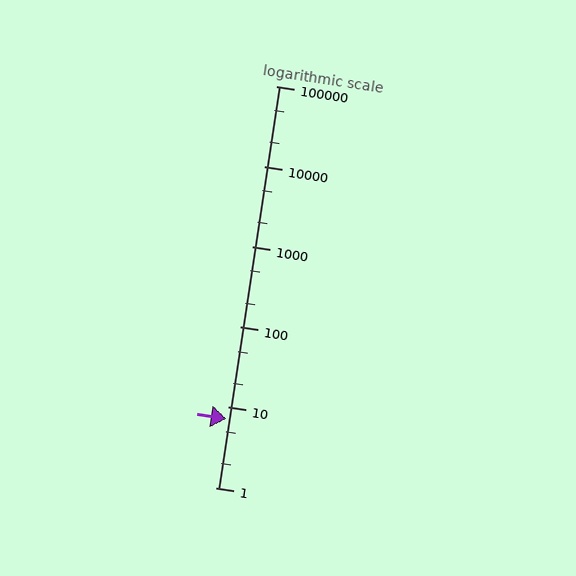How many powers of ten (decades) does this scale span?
The scale spans 5 decades, from 1 to 100000.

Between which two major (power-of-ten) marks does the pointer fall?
The pointer is between 1 and 10.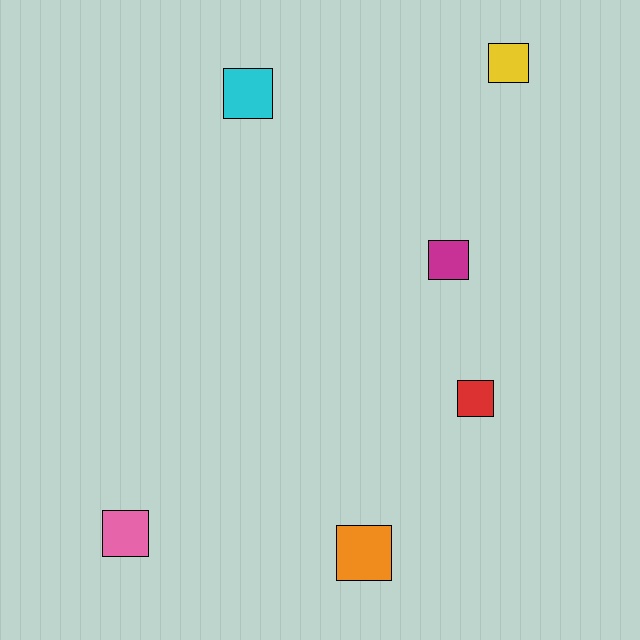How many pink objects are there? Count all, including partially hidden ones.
There is 1 pink object.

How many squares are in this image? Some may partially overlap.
There are 6 squares.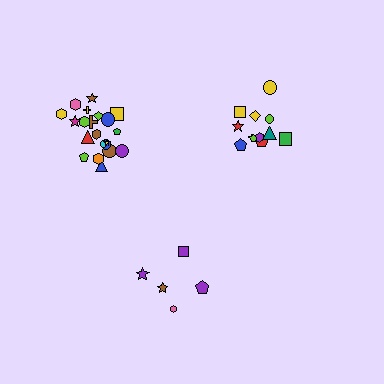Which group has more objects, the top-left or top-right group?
The top-left group.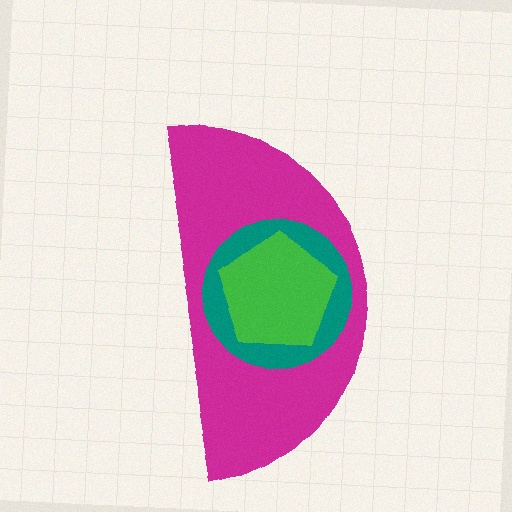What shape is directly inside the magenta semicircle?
The teal circle.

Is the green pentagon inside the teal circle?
Yes.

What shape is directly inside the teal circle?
The green pentagon.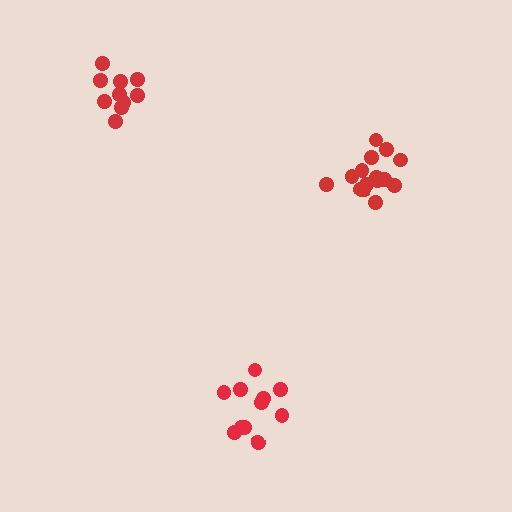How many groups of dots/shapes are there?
There are 3 groups.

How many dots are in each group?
Group 1: 10 dots, Group 2: 11 dots, Group 3: 15 dots (36 total).